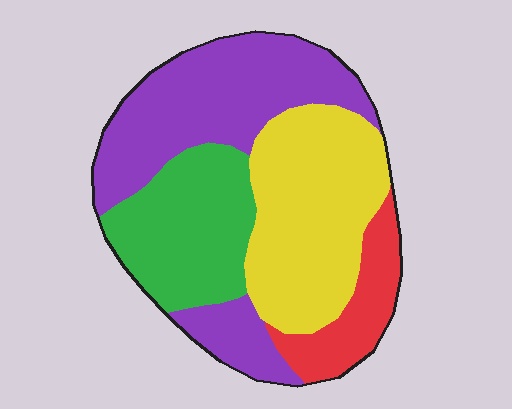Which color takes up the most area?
Purple, at roughly 35%.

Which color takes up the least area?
Red, at roughly 10%.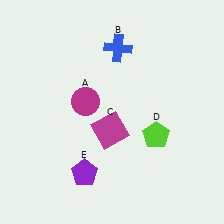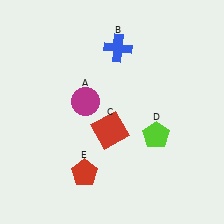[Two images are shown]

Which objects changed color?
C changed from magenta to red. E changed from purple to red.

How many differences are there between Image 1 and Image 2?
There are 2 differences between the two images.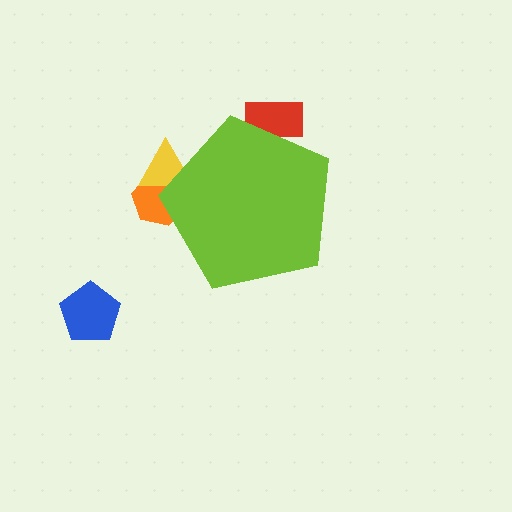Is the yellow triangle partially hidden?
Yes, the yellow triangle is partially hidden behind the lime pentagon.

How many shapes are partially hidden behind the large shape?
3 shapes are partially hidden.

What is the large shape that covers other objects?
A lime pentagon.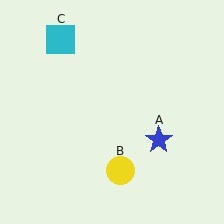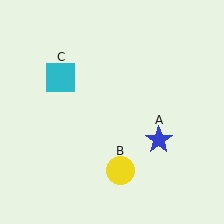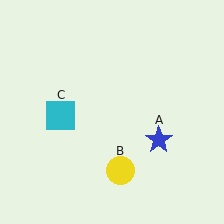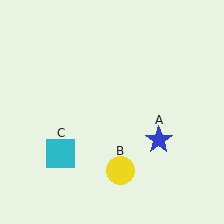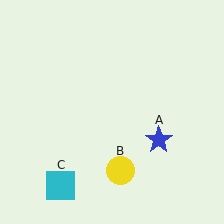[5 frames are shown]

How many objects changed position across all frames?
1 object changed position: cyan square (object C).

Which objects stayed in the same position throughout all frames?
Blue star (object A) and yellow circle (object B) remained stationary.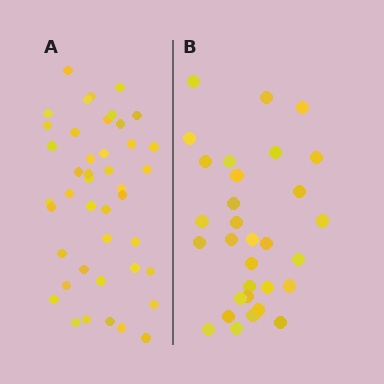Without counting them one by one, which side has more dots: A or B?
Region A (the left region) has more dots.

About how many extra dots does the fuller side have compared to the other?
Region A has roughly 12 or so more dots than region B.